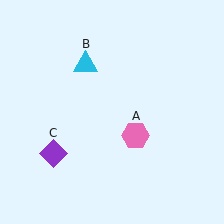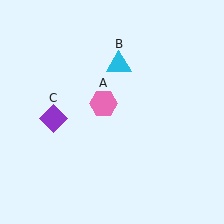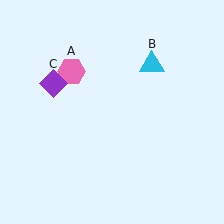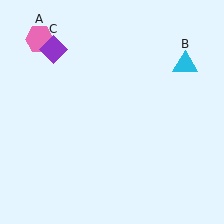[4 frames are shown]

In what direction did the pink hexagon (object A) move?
The pink hexagon (object A) moved up and to the left.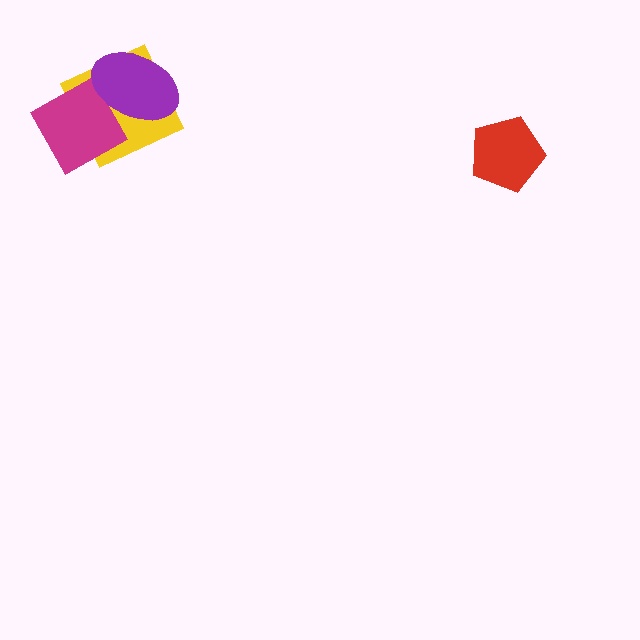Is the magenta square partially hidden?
Yes, it is partially covered by another shape.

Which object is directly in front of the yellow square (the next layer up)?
The magenta square is directly in front of the yellow square.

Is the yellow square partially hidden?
Yes, it is partially covered by another shape.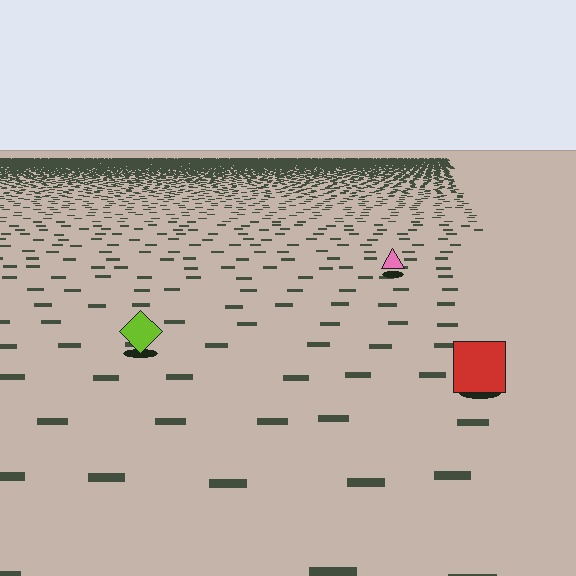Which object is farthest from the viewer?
The pink triangle is farthest from the viewer. It appears smaller and the ground texture around it is denser.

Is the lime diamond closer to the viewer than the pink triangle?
Yes. The lime diamond is closer — you can tell from the texture gradient: the ground texture is coarser near it.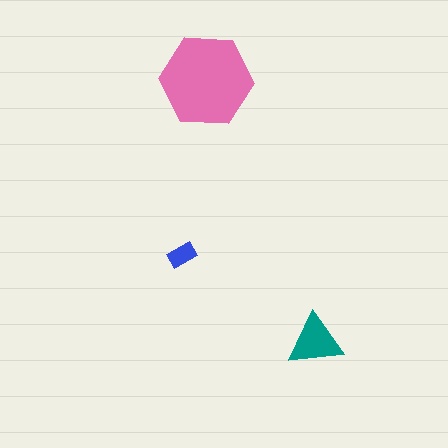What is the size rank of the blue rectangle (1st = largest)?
3rd.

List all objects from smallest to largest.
The blue rectangle, the teal triangle, the pink hexagon.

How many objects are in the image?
There are 3 objects in the image.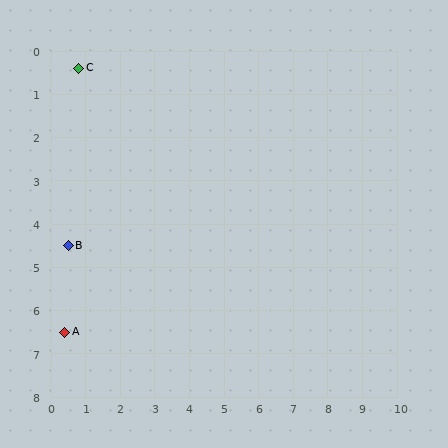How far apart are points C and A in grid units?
Points C and A are about 6.1 grid units apart.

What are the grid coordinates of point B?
Point B is at approximately (0.5, 4.5).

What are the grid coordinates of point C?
Point C is at approximately (0.8, 0.4).